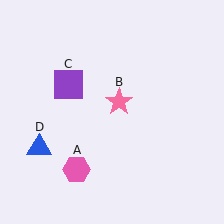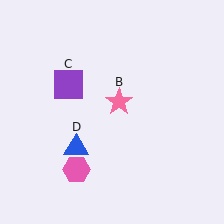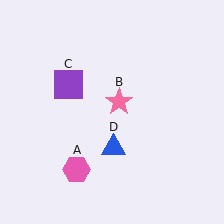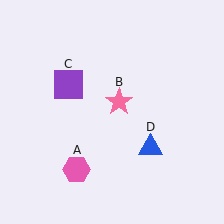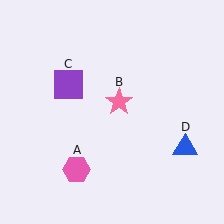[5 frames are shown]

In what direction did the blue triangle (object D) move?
The blue triangle (object D) moved right.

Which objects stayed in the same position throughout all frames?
Pink hexagon (object A) and pink star (object B) and purple square (object C) remained stationary.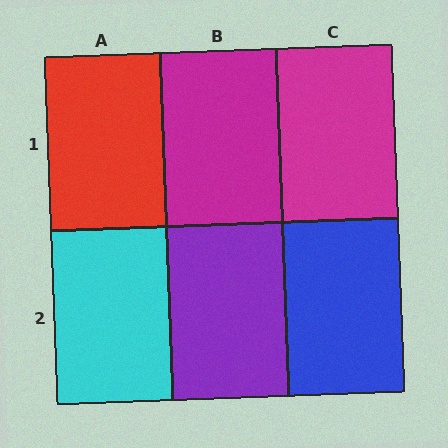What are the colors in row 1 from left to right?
Red, magenta, magenta.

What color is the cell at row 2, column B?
Purple.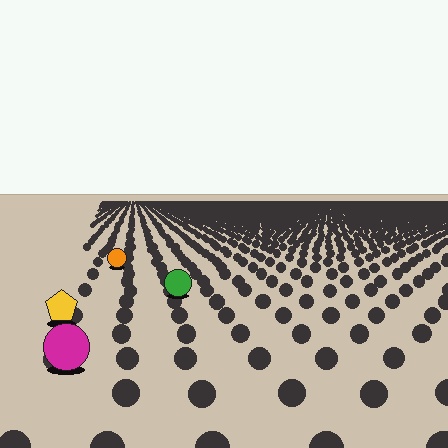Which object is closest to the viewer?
The magenta circle is closest. The texture marks near it are larger and more spread out.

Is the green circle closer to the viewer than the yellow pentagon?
No. The yellow pentagon is closer — you can tell from the texture gradient: the ground texture is coarser near it.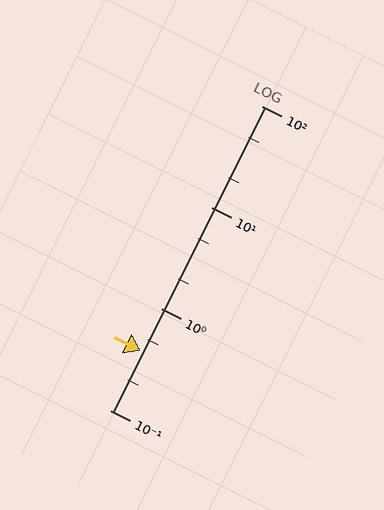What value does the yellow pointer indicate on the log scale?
The pointer indicates approximately 0.39.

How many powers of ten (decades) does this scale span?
The scale spans 3 decades, from 0.1 to 100.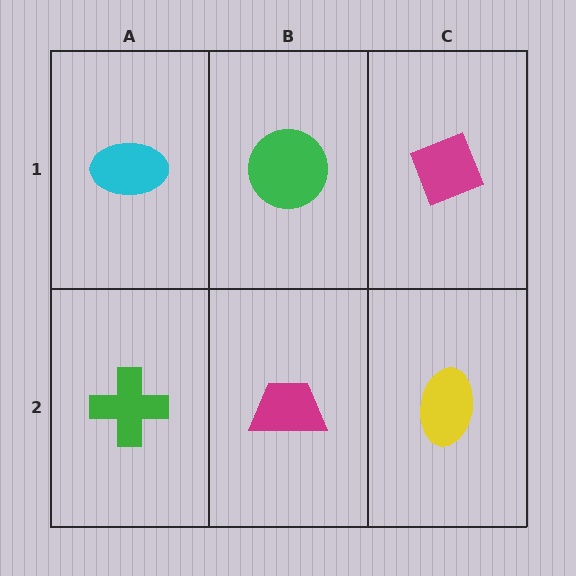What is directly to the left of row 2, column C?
A magenta trapezoid.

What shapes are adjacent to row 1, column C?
A yellow ellipse (row 2, column C), a green circle (row 1, column B).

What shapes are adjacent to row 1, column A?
A green cross (row 2, column A), a green circle (row 1, column B).